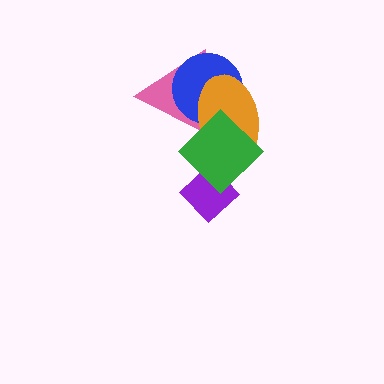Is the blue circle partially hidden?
Yes, it is partially covered by another shape.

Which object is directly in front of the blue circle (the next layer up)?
The orange ellipse is directly in front of the blue circle.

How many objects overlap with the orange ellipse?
3 objects overlap with the orange ellipse.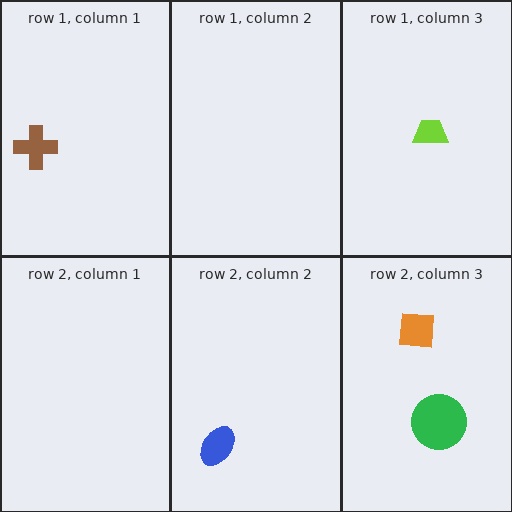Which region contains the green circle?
The row 2, column 3 region.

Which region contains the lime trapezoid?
The row 1, column 3 region.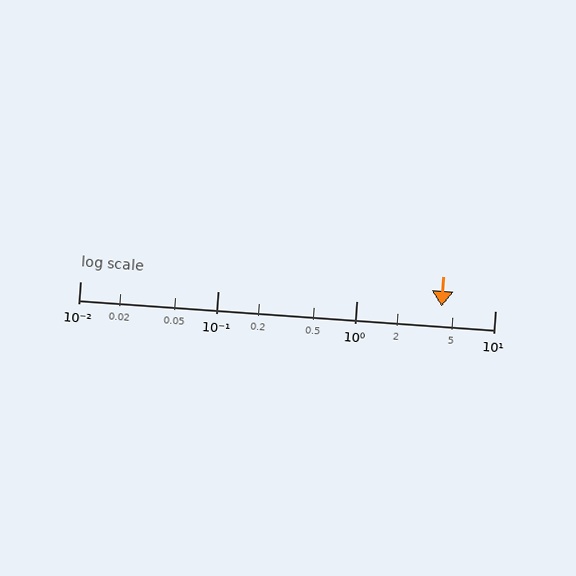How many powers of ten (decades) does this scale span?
The scale spans 3 decades, from 0.01 to 10.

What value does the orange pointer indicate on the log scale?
The pointer indicates approximately 4.1.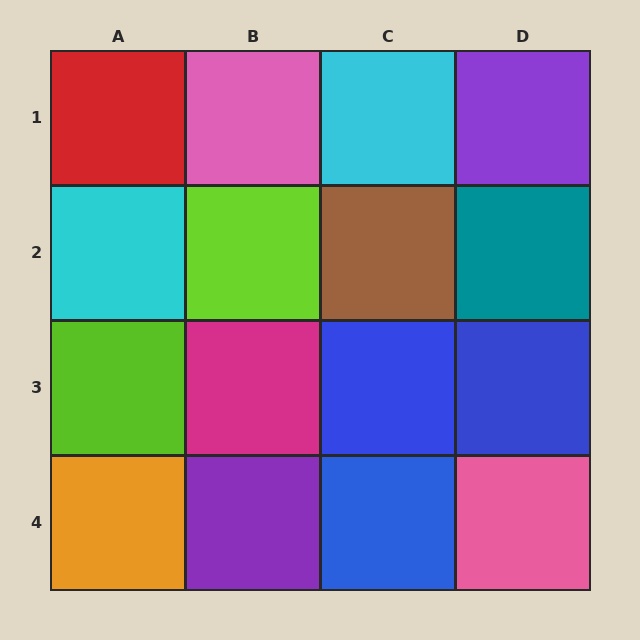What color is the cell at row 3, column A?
Lime.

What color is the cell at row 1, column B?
Pink.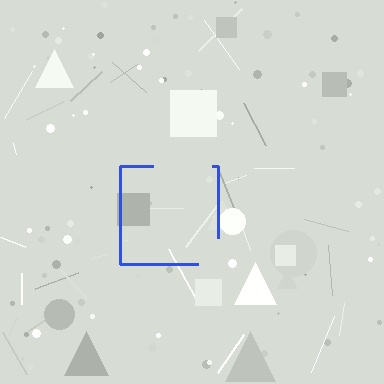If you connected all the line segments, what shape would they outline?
They would outline a square.